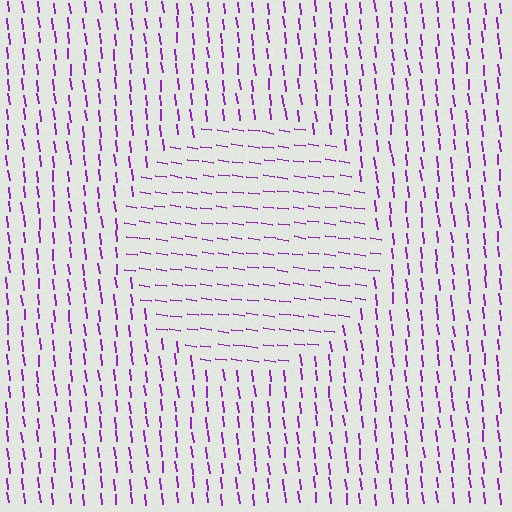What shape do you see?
I see a circle.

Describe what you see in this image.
The image is filled with small purple line segments. A circle region in the image has lines oriented differently from the surrounding lines, creating a visible texture boundary.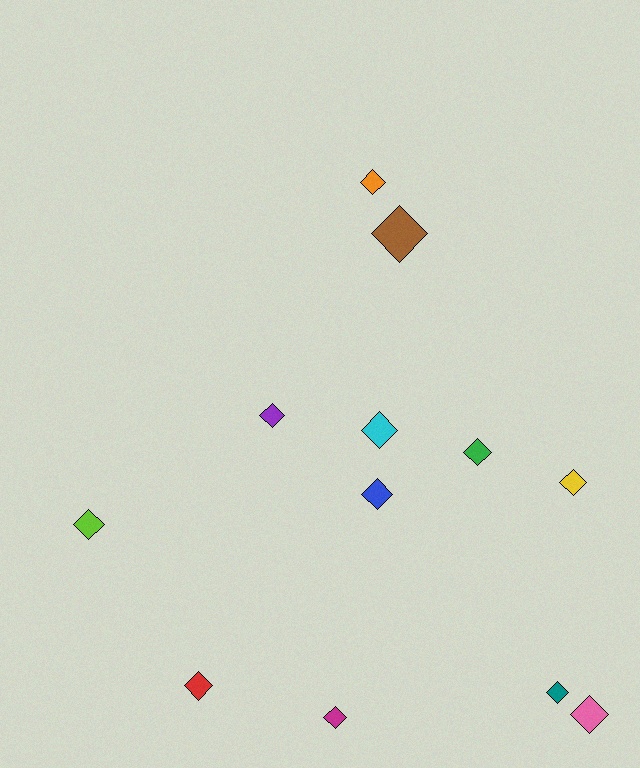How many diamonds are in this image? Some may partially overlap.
There are 12 diamonds.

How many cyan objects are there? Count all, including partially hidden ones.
There is 1 cyan object.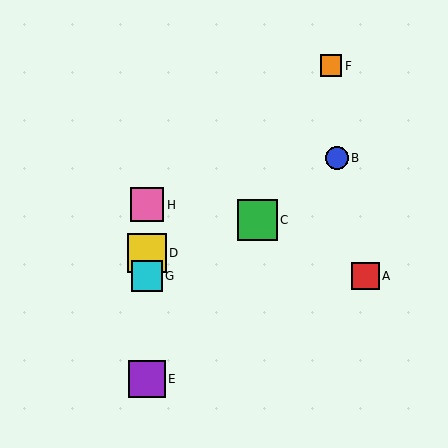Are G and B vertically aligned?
No, G is at x≈147 and B is at x≈337.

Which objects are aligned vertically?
Objects D, E, G, H are aligned vertically.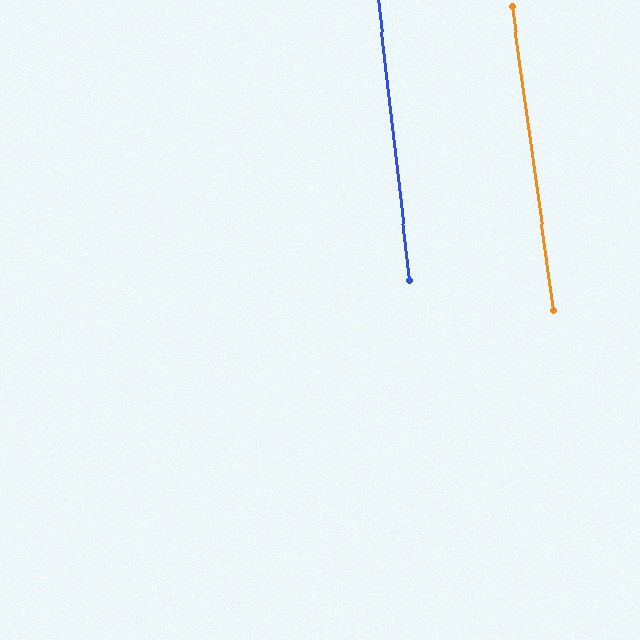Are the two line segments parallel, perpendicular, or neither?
Parallel — their directions differ by only 1.4°.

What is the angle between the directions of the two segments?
Approximately 1 degree.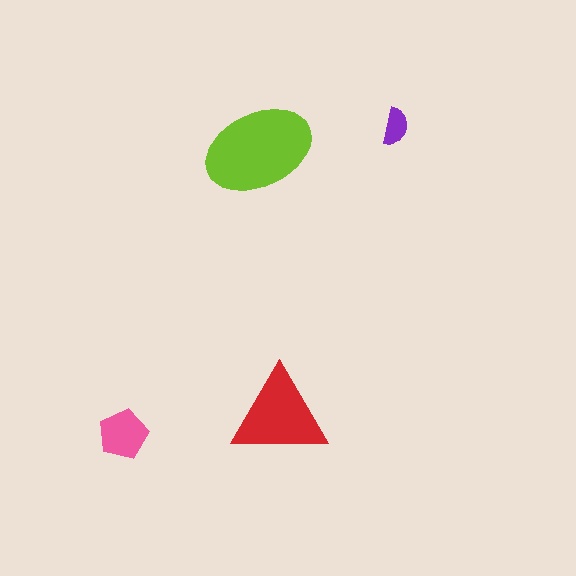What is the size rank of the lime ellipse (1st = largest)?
1st.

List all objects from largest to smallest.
The lime ellipse, the red triangle, the pink pentagon, the purple semicircle.